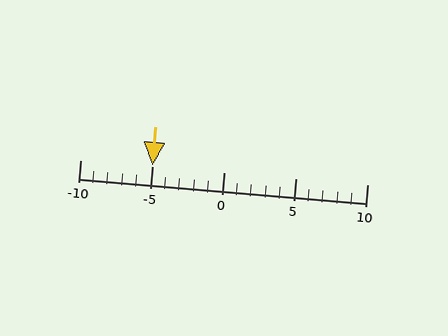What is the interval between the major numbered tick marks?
The major tick marks are spaced 5 units apart.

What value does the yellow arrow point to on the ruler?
The yellow arrow points to approximately -5.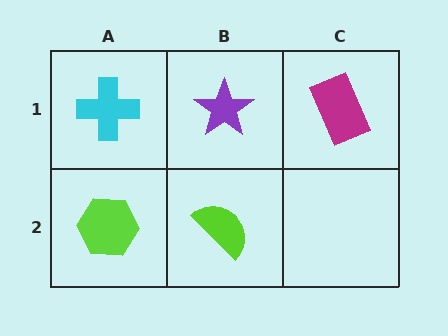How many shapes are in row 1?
3 shapes.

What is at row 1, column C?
A magenta rectangle.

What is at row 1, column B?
A purple star.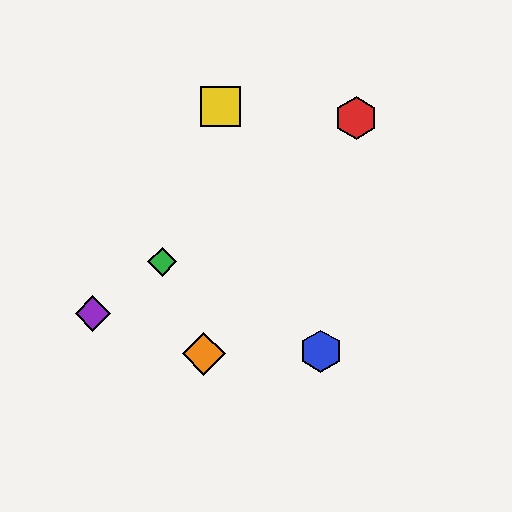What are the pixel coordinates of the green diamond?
The green diamond is at (162, 262).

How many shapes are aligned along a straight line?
3 shapes (the red hexagon, the green diamond, the purple diamond) are aligned along a straight line.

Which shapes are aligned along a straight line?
The red hexagon, the green diamond, the purple diamond are aligned along a straight line.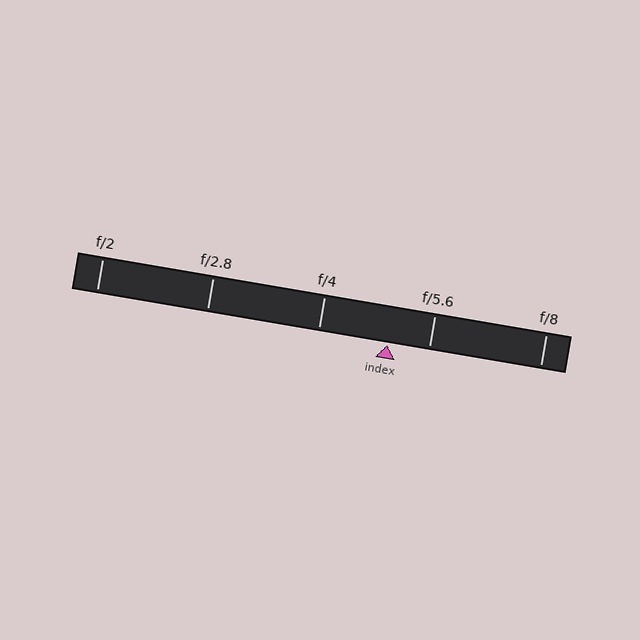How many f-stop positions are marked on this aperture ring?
There are 5 f-stop positions marked.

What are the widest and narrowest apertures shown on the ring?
The widest aperture shown is f/2 and the narrowest is f/8.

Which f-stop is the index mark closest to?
The index mark is closest to f/5.6.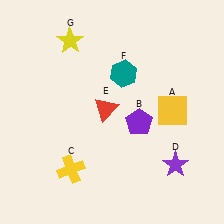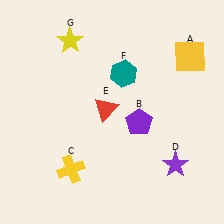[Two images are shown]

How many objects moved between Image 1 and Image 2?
1 object moved between the two images.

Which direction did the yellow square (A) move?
The yellow square (A) moved up.